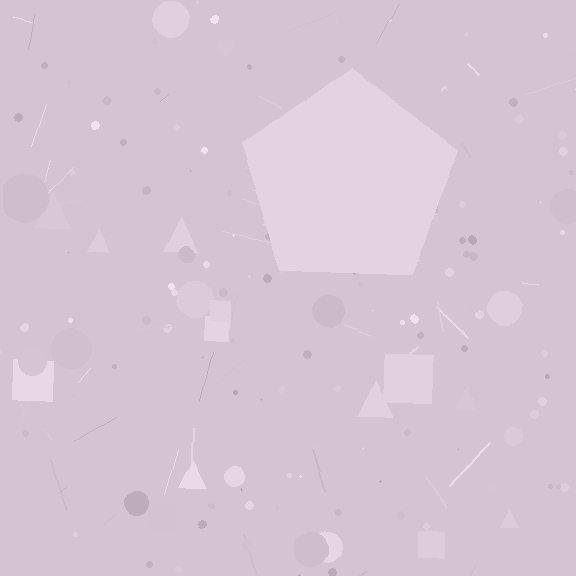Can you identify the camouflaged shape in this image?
The camouflaged shape is a pentagon.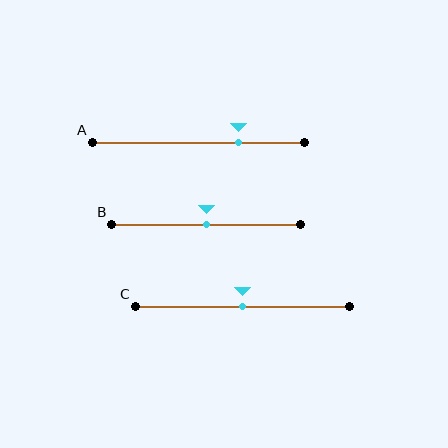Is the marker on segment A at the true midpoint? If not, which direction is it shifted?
No, the marker on segment A is shifted to the right by about 19% of the segment length.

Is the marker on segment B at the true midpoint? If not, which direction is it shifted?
Yes, the marker on segment B is at the true midpoint.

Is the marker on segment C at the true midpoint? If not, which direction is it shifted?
Yes, the marker on segment C is at the true midpoint.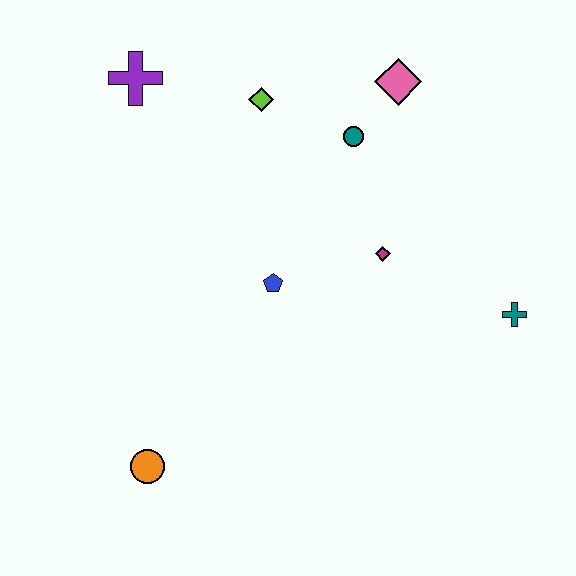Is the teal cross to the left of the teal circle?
No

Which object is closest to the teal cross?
The magenta diamond is closest to the teal cross.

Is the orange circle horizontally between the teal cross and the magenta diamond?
No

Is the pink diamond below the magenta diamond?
No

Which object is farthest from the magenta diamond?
The orange circle is farthest from the magenta diamond.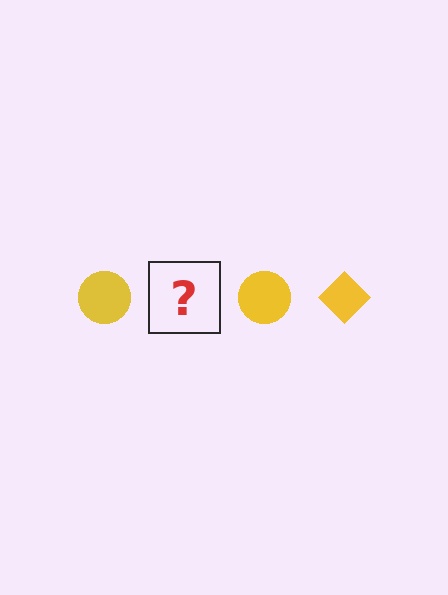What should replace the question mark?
The question mark should be replaced with a yellow diamond.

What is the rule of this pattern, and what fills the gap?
The rule is that the pattern cycles through circle, diamond shapes in yellow. The gap should be filled with a yellow diamond.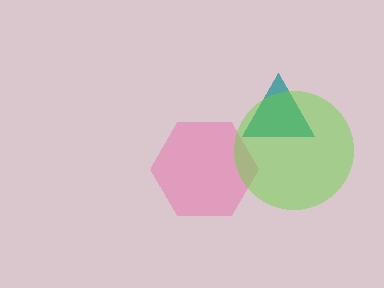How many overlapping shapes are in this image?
There are 3 overlapping shapes in the image.